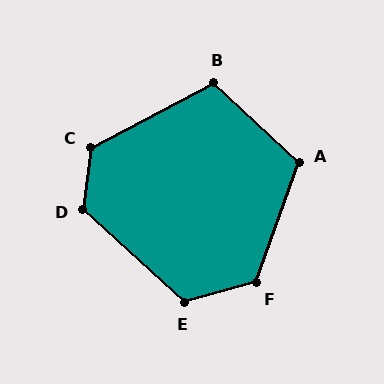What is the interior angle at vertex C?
Approximately 125 degrees (obtuse).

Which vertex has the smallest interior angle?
B, at approximately 110 degrees.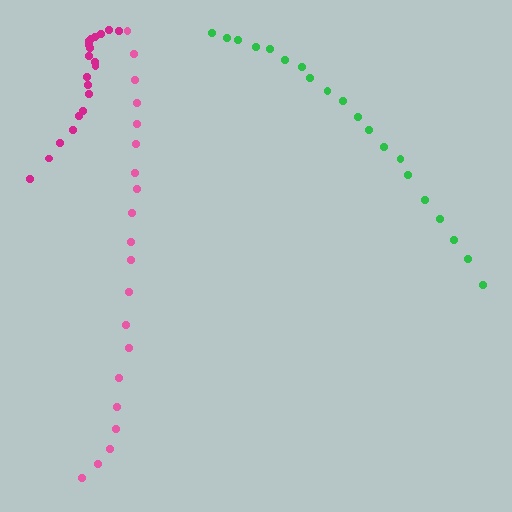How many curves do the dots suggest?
There are 3 distinct paths.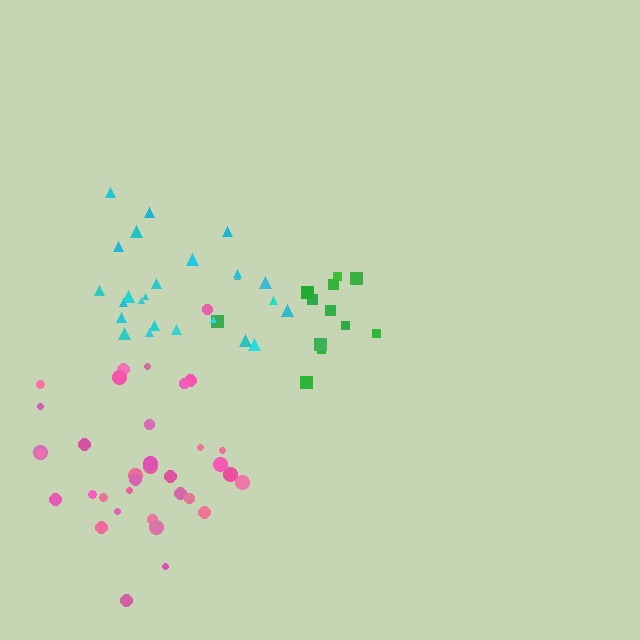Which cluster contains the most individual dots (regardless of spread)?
Pink (35).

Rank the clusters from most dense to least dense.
cyan, pink, green.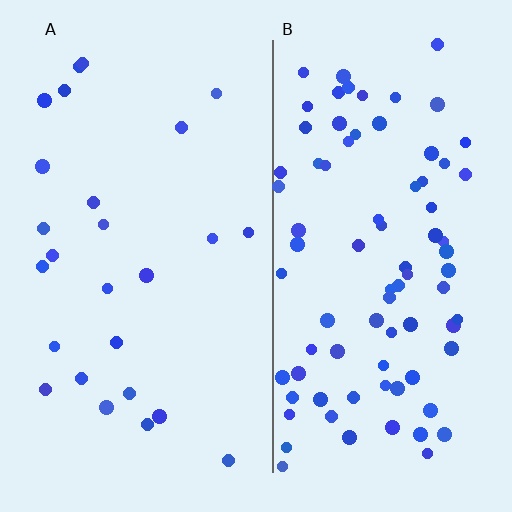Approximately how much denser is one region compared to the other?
Approximately 3.2× — region B over region A.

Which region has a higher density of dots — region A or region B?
B (the right).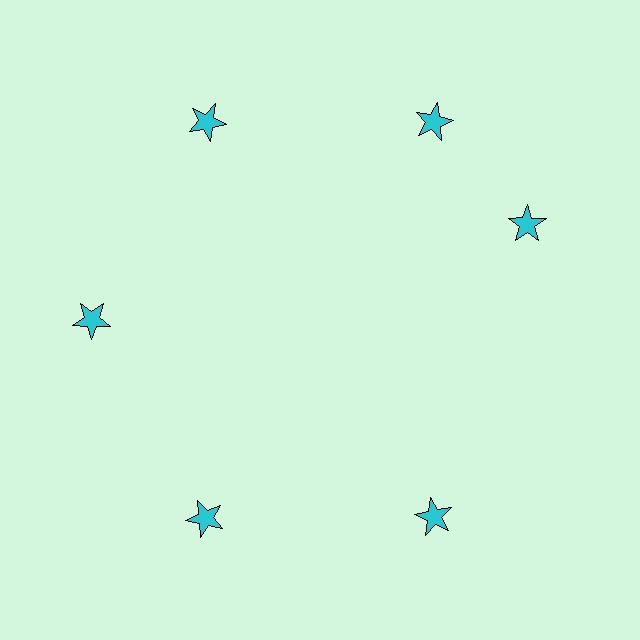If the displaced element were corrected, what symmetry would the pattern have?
It would have 6-fold rotational symmetry — the pattern would map onto itself every 60 degrees.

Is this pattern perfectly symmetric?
No. The 6 cyan stars are arranged in a ring, but one element near the 3 o'clock position is rotated out of alignment along the ring, breaking the 6-fold rotational symmetry.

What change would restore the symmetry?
The symmetry would be restored by rotating it back into even spacing with its neighbors so that all 6 stars sit at equal angles and equal distance from the center.